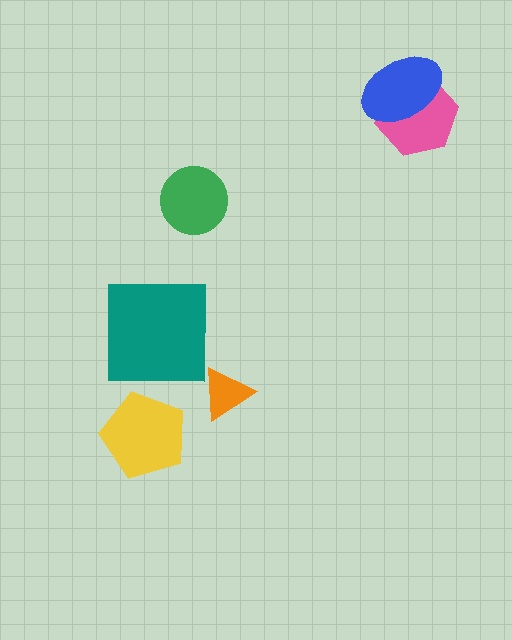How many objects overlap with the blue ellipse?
1 object overlaps with the blue ellipse.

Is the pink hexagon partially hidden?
Yes, it is partially covered by another shape.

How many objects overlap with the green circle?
0 objects overlap with the green circle.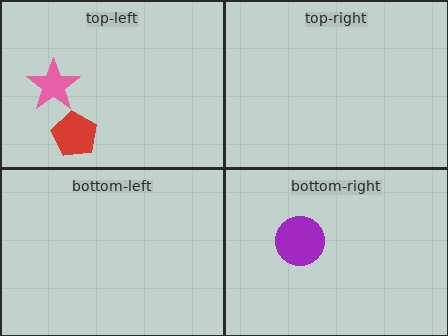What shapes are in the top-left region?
The pink star, the red pentagon.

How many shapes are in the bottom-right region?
1.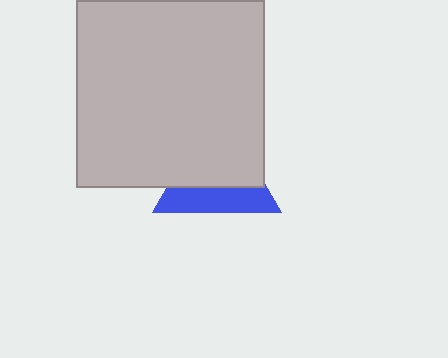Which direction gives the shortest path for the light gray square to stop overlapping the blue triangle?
Moving up gives the shortest separation.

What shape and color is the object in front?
The object in front is a light gray square.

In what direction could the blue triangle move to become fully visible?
The blue triangle could move down. That would shift it out from behind the light gray square entirely.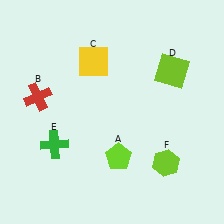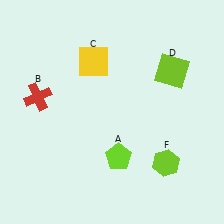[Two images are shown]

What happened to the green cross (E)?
The green cross (E) was removed in Image 2. It was in the bottom-left area of Image 1.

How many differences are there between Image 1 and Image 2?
There is 1 difference between the two images.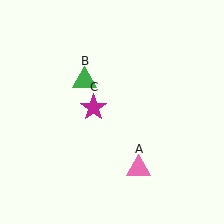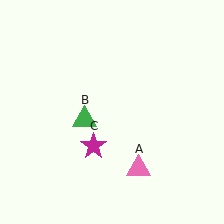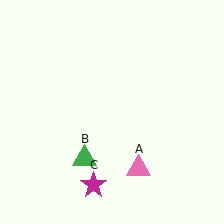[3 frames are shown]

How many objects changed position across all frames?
2 objects changed position: green triangle (object B), magenta star (object C).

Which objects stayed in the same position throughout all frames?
Pink triangle (object A) remained stationary.